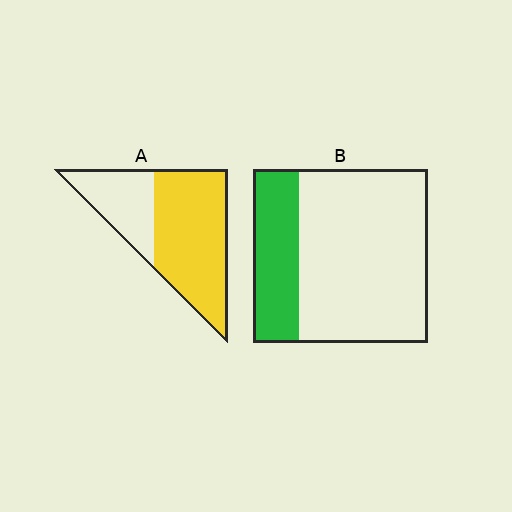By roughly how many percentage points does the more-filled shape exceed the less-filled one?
By roughly 40 percentage points (A over B).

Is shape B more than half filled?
No.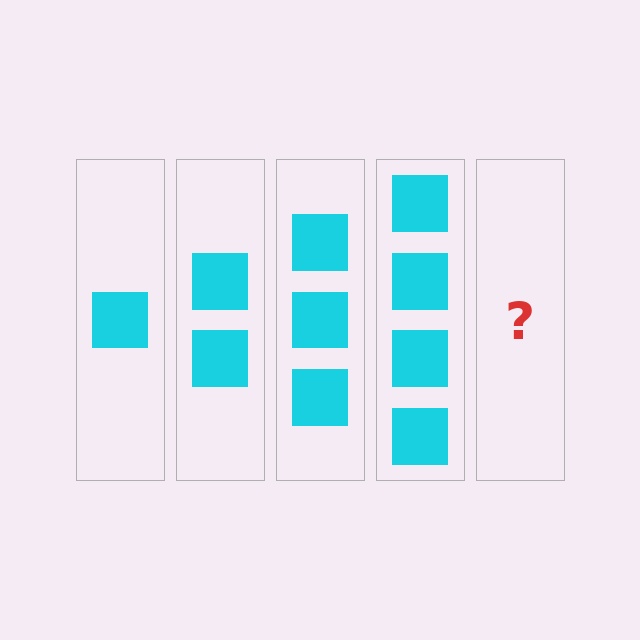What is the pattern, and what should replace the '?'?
The pattern is that each step adds one more square. The '?' should be 5 squares.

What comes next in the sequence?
The next element should be 5 squares.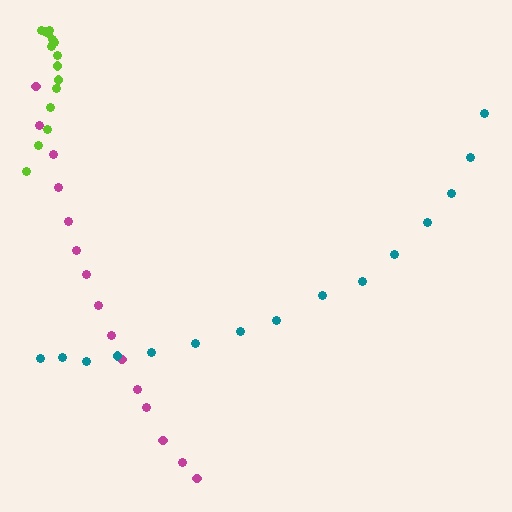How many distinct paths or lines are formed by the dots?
There are 3 distinct paths.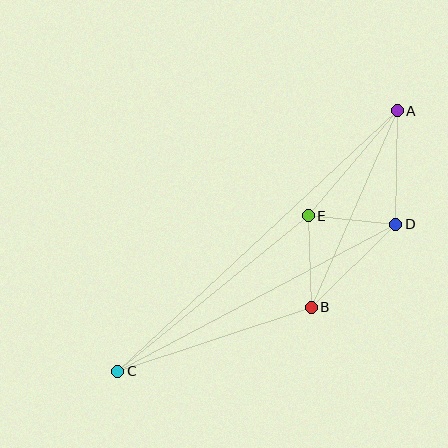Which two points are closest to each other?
Points D and E are closest to each other.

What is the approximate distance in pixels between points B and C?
The distance between B and C is approximately 204 pixels.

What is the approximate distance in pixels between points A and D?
The distance between A and D is approximately 114 pixels.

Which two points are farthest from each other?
Points A and C are farthest from each other.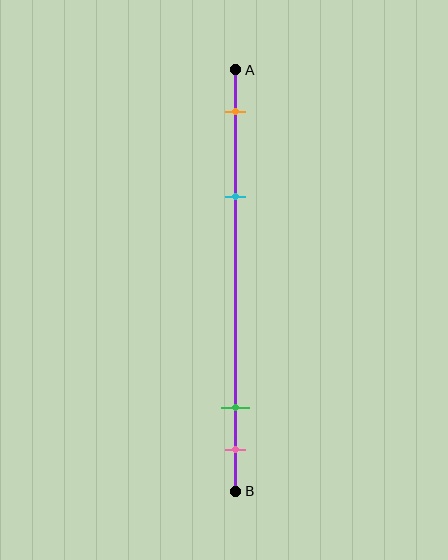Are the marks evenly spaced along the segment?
No, the marks are not evenly spaced.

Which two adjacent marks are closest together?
The green and pink marks are the closest adjacent pair.